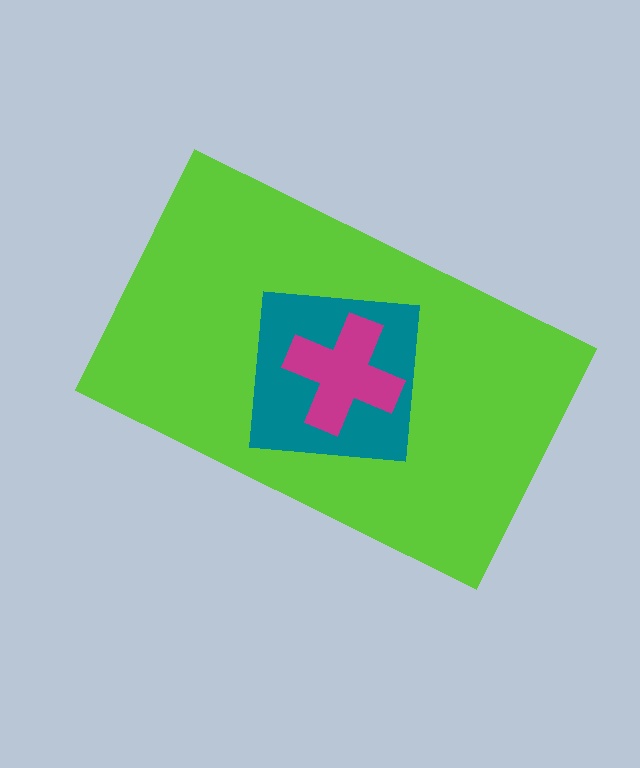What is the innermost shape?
The magenta cross.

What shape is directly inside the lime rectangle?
The teal square.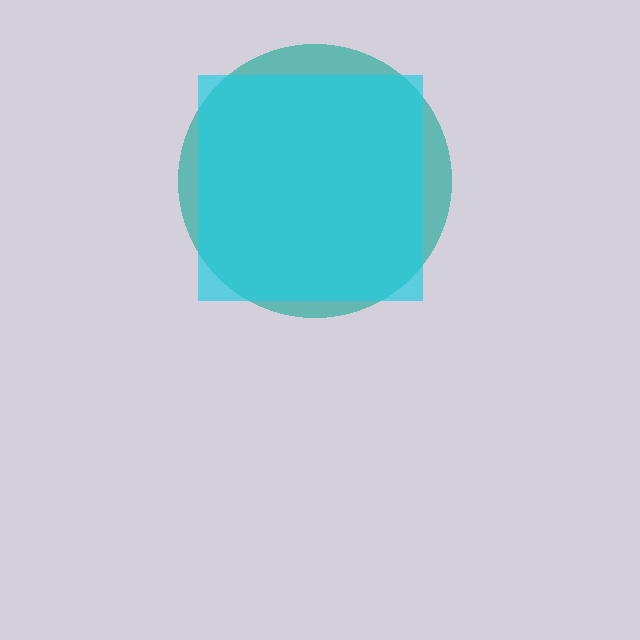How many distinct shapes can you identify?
There are 2 distinct shapes: a teal circle, a cyan square.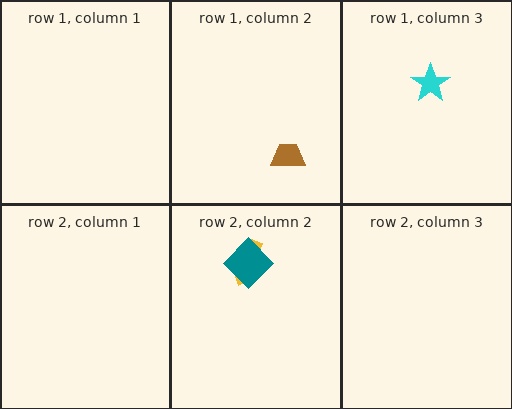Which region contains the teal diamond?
The row 2, column 2 region.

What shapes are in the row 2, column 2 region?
The yellow arrow, the teal diamond.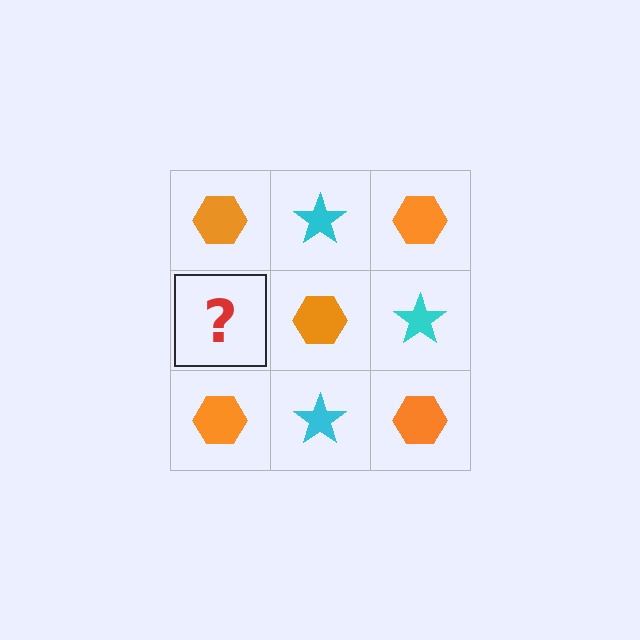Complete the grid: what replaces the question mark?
The question mark should be replaced with a cyan star.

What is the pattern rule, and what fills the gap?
The rule is that it alternates orange hexagon and cyan star in a checkerboard pattern. The gap should be filled with a cyan star.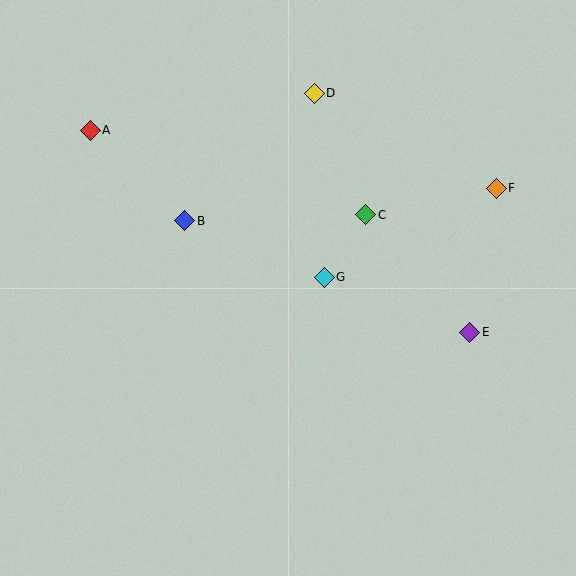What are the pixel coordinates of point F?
Point F is at (496, 188).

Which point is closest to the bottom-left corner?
Point B is closest to the bottom-left corner.